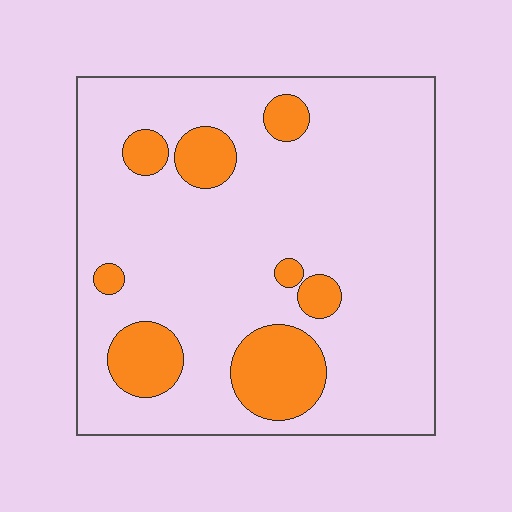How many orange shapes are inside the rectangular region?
8.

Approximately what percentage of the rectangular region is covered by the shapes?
Approximately 15%.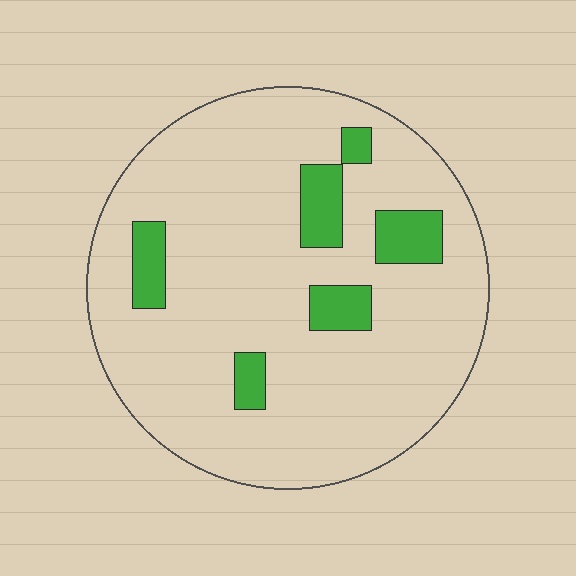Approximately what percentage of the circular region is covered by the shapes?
Approximately 15%.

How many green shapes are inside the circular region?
6.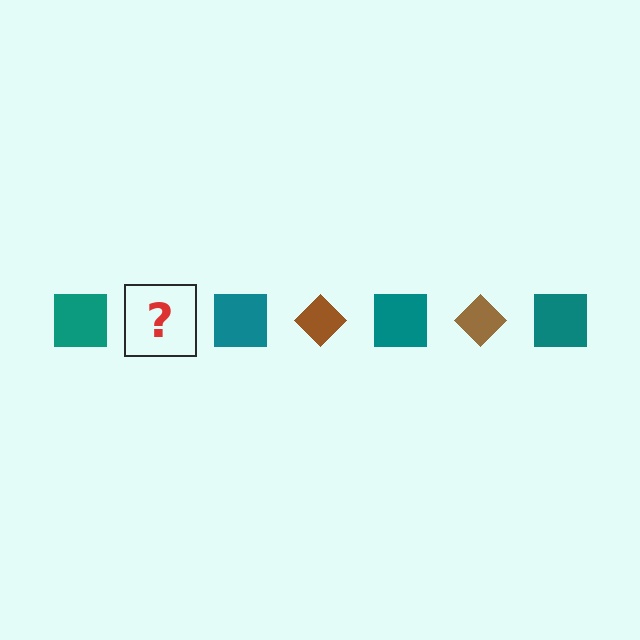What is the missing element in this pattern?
The missing element is a brown diamond.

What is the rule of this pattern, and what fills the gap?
The rule is that the pattern alternates between teal square and brown diamond. The gap should be filled with a brown diamond.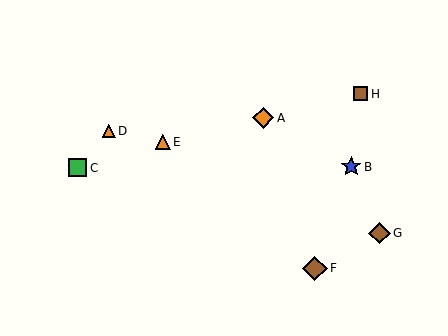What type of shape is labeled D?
Shape D is an orange triangle.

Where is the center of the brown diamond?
The center of the brown diamond is at (380, 233).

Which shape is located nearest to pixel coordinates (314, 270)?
The brown diamond (labeled F) at (315, 268) is nearest to that location.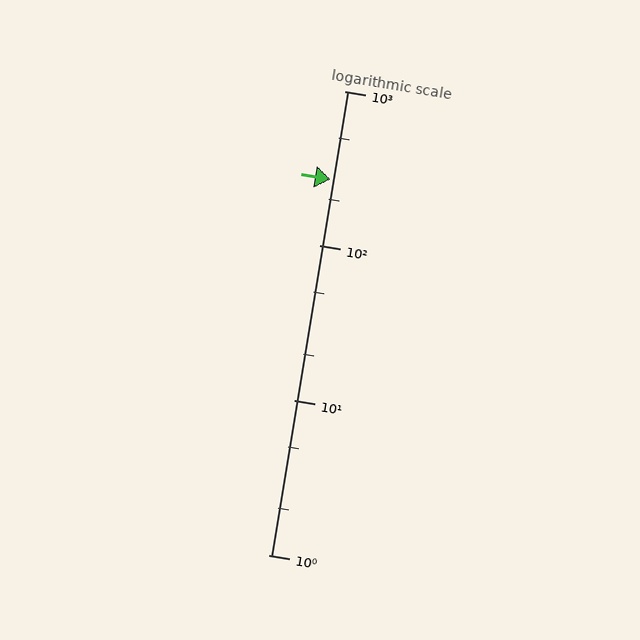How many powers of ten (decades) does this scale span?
The scale spans 3 decades, from 1 to 1000.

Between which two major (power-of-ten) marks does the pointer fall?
The pointer is between 100 and 1000.